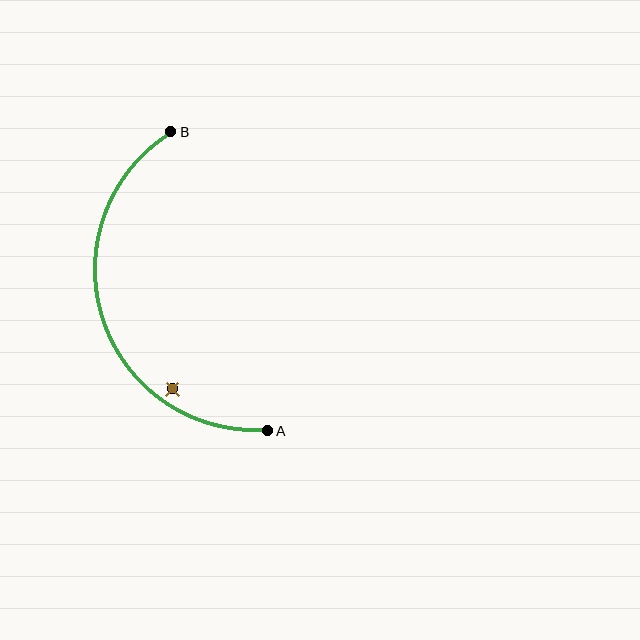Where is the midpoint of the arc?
The arc midpoint is the point on the curve farthest from the straight line joining A and B. It sits to the left of that line.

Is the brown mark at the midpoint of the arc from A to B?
No — the brown mark does not lie on the arc at all. It sits slightly inside the curve.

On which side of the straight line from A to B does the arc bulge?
The arc bulges to the left of the straight line connecting A and B.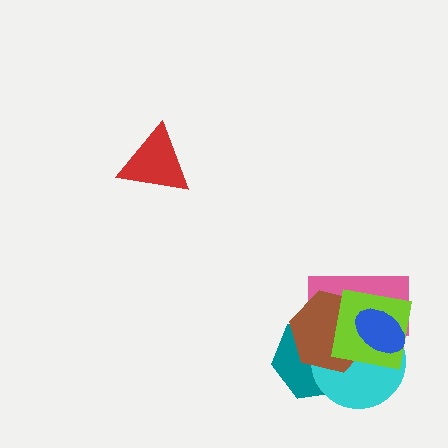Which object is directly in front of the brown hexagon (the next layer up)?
The lime square is directly in front of the brown hexagon.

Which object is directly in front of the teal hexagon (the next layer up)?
The cyan circle is directly in front of the teal hexagon.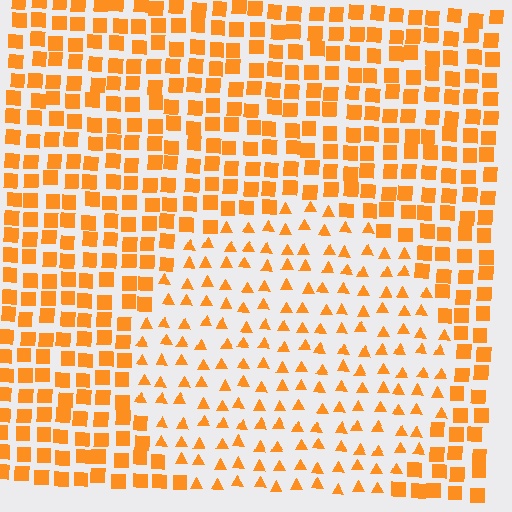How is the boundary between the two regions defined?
The boundary is defined by a change in element shape: triangles inside vs. squares outside. All elements share the same color and spacing.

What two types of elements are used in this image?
The image uses triangles inside the circle region and squares outside it.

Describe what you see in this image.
The image is filled with small orange elements arranged in a uniform grid. A circle-shaped region contains triangles, while the surrounding area contains squares. The boundary is defined purely by the change in element shape.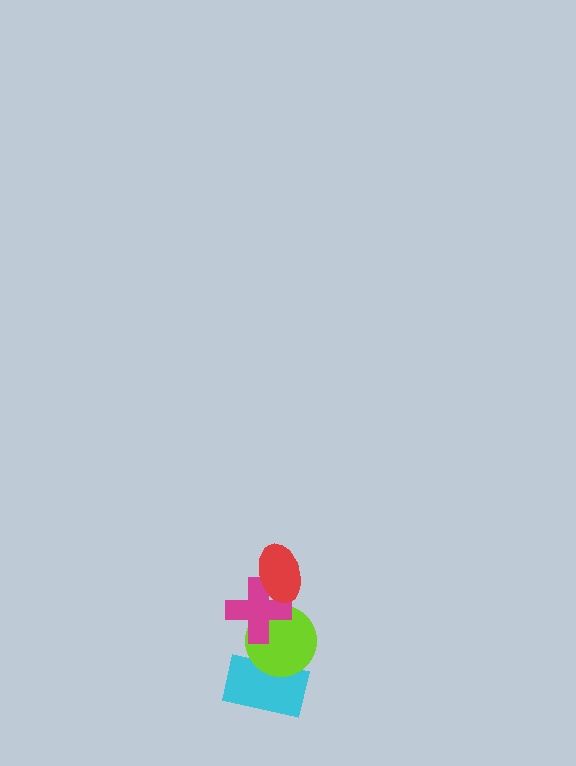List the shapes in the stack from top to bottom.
From top to bottom: the red ellipse, the magenta cross, the lime circle, the cyan rectangle.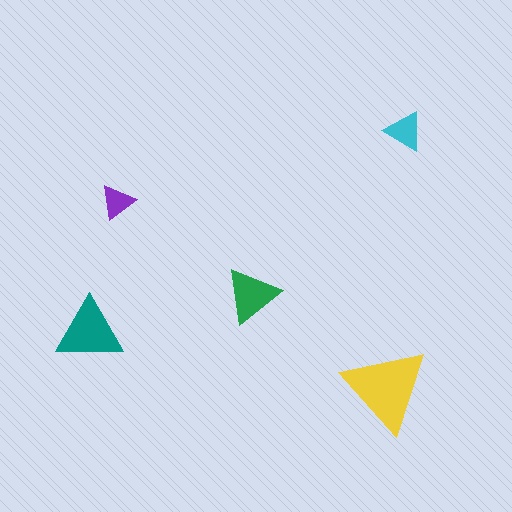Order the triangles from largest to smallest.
the yellow one, the teal one, the green one, the cyan one, the purple one.